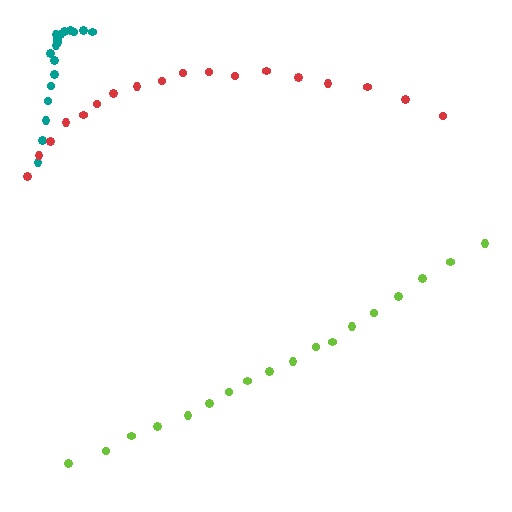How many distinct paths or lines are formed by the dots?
There are 3 distinct paths.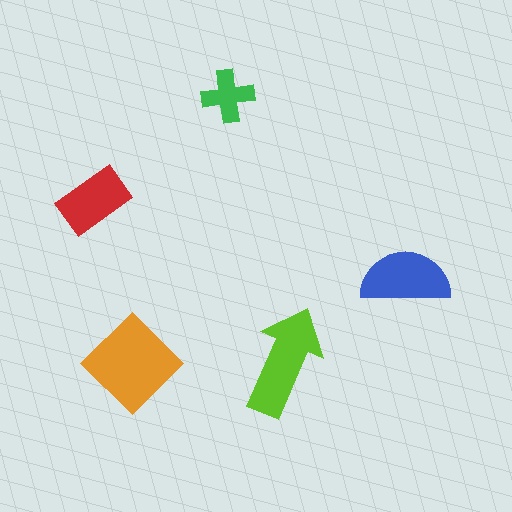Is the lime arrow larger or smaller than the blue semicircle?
Larger.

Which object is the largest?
The orange diamond.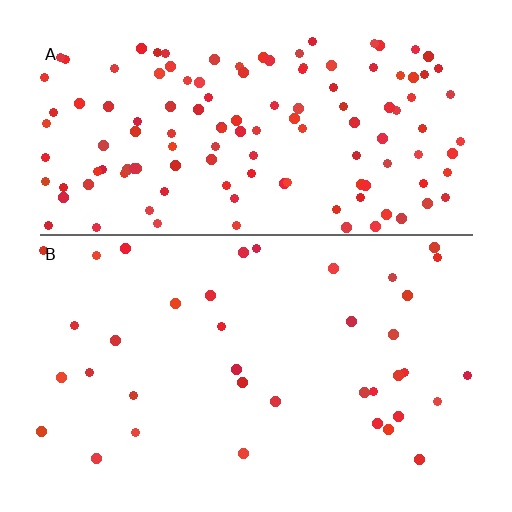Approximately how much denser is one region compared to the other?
Approximately 3.4× — region A over region B.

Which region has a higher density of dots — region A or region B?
A (the top).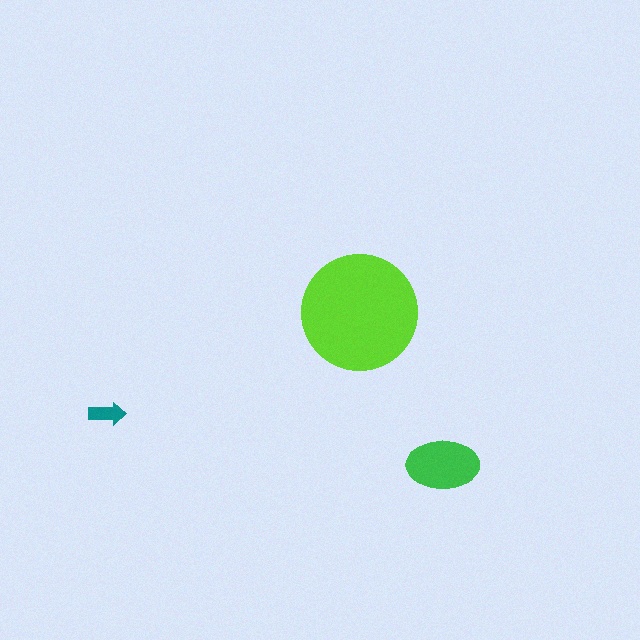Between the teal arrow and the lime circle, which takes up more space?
The lime circle.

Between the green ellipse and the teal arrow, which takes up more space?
The green ellipse.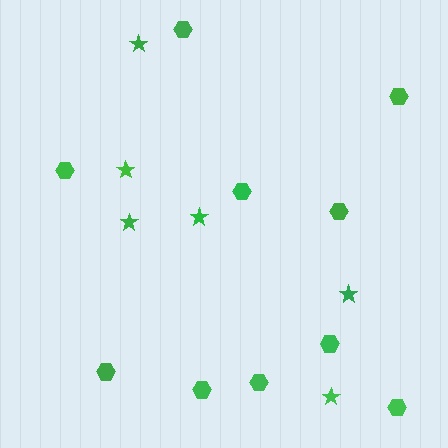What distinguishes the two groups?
There are 2 groups: one group of hexagons (10) and one group of stars (6).